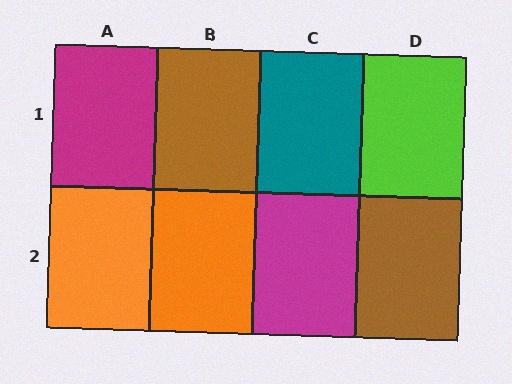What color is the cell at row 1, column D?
Lime.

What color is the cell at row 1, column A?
Magenta.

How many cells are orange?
2 cells are orange.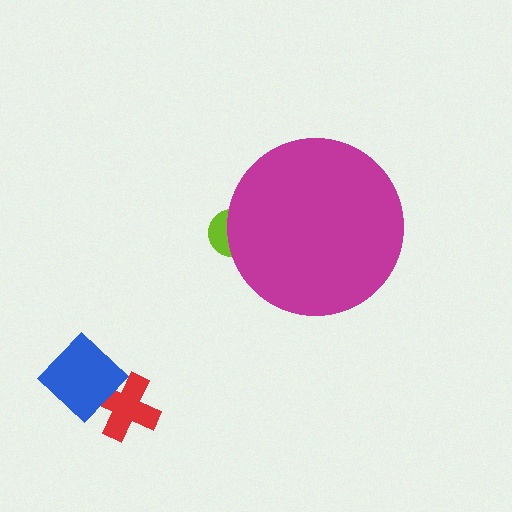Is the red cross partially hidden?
No, the red cross is fully visible.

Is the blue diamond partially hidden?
No, the blue diamond is fully visible.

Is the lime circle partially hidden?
Yes, the lime circle is partially hidden behind the magenta circle.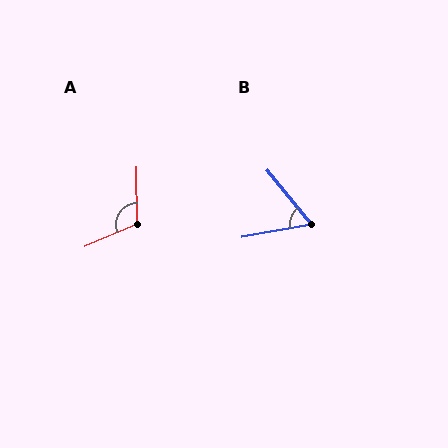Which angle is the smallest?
B, at approximately 61 degrees.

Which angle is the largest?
A, at approximately 112 degrees.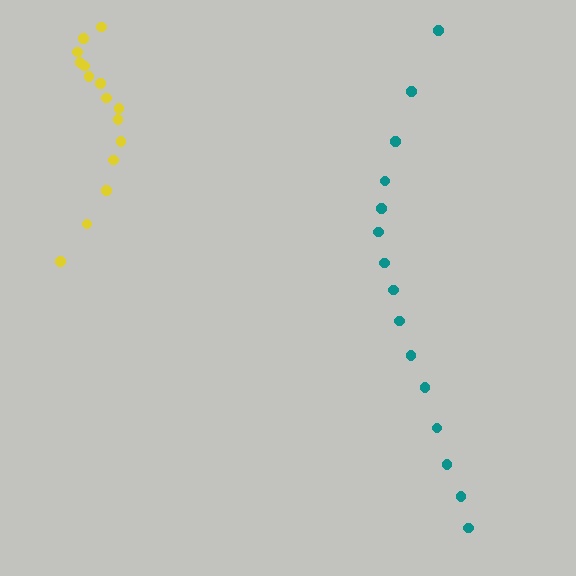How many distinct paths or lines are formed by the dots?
There are 2 distinct paths.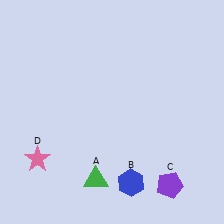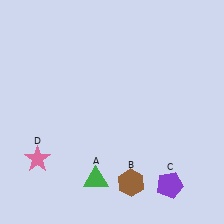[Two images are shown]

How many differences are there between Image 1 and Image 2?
There is 1 difference between the two images.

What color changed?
The hexagon (B) changed from blue in Image 1 to brown in Image 2.